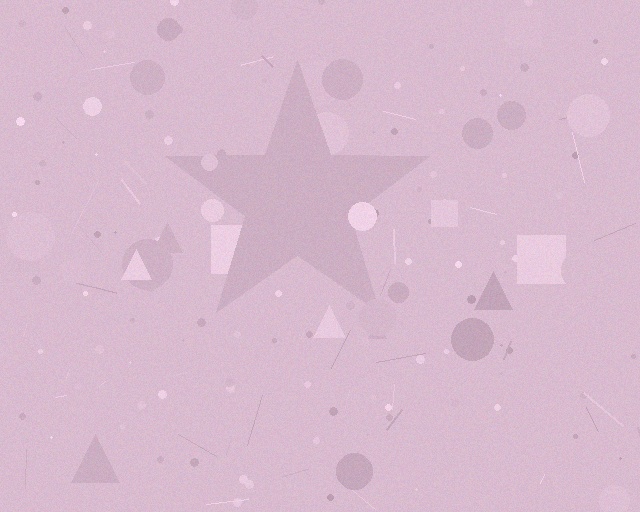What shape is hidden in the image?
A star is hidden in the image.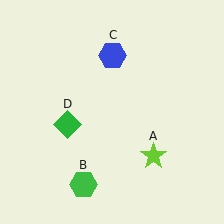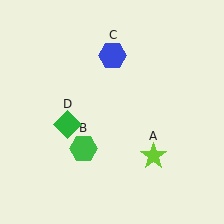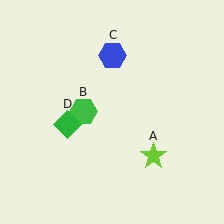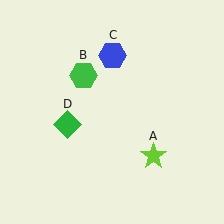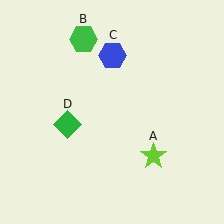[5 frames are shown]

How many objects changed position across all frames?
1 object changed position: green hexagon (object B).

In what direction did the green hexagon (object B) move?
The green hexagon (object B) moved up.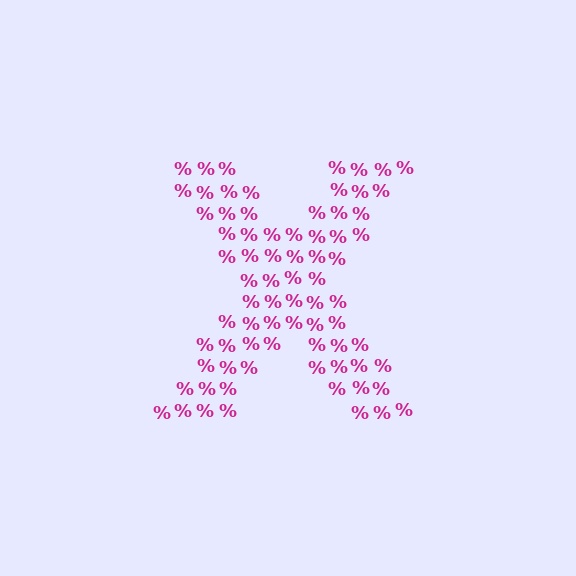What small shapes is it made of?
It is made of small percent signs.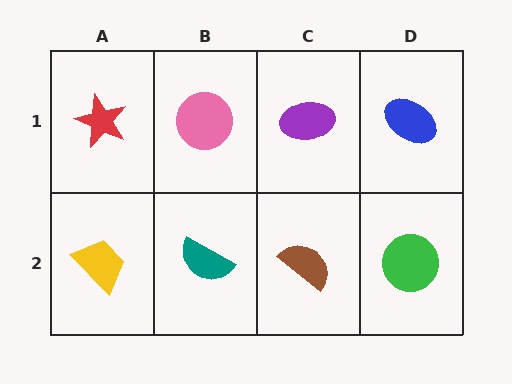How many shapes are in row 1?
4 shapes.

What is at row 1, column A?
A red star.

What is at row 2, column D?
A green circle.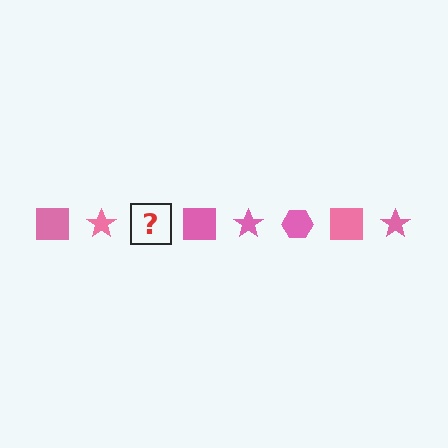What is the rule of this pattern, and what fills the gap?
The rule is that the pattern cycles through square, star, hexagon shapes in pink. The gap should be filled with a pink hexagon.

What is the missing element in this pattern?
The missing element is a pink hexagon.